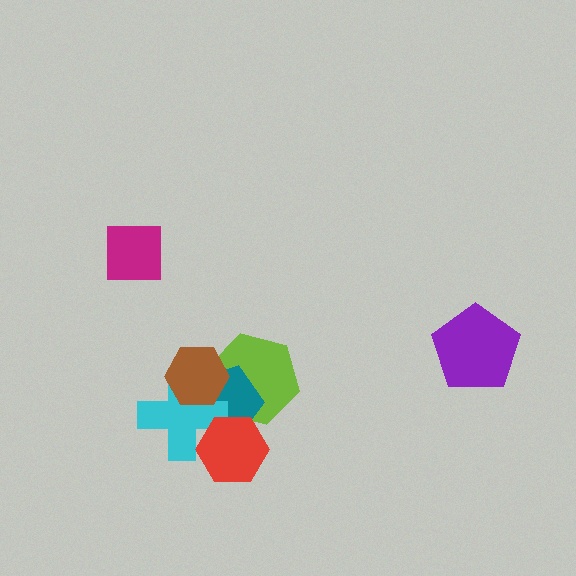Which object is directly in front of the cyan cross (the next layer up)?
The brown hexagon is directly in front of the cyan cross.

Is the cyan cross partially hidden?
Yes, it is partially covered by another shape.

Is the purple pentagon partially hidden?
No, no other shape covers it.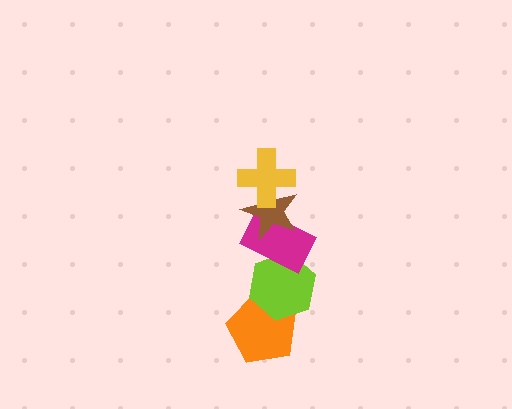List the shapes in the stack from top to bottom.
From top to bottom: the yellow cross, the brown star, the magenta rectangle, the lime hexagon, the orange pentagon.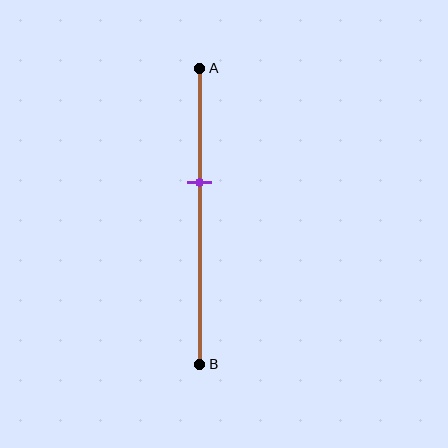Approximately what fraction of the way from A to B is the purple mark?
The purple mark is approximately 40% of the way from A to B.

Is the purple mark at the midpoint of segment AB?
No, the mark is at about 40% from A, not at the 50% midpoint.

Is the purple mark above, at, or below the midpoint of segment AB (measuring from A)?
The purple mark is above the midpoint of segment AB.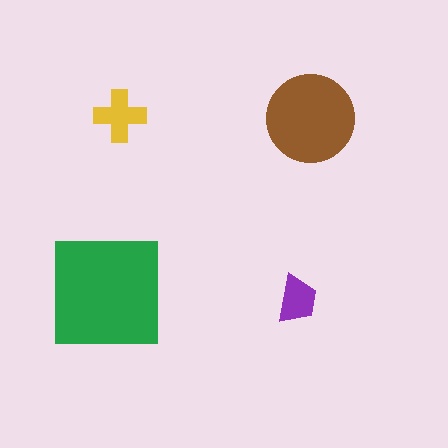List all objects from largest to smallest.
The green square, the brown circle, the yellow cross, the purple trapezoid.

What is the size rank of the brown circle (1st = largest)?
2nd.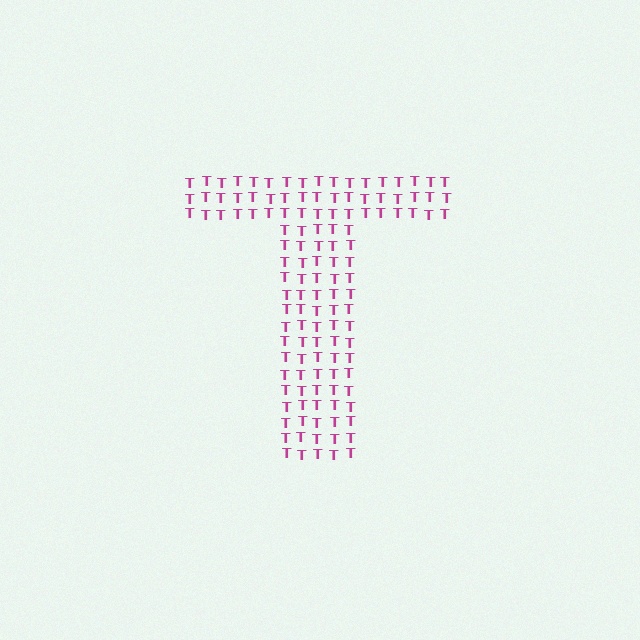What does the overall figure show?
The overall figure shows the letter T.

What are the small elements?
The small elements are letter T's.